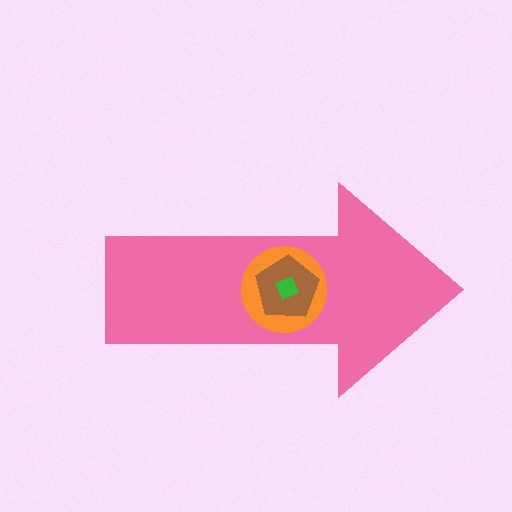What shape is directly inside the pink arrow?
The orange circle.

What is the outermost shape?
The pink arrow.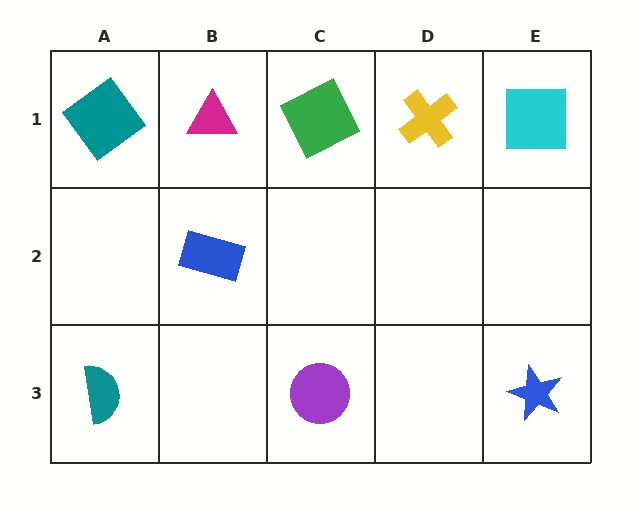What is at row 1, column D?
A yellow cross.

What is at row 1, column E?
A cyan square.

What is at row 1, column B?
A magenta triangle.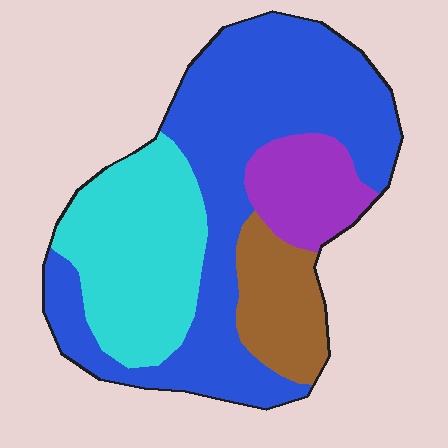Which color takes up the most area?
Blue, at roughly 50%.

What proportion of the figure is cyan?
Cyan covers about 25% of the figure.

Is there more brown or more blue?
Blue.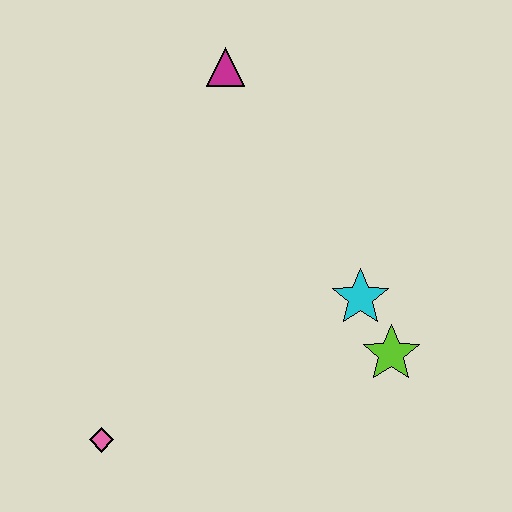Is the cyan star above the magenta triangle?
No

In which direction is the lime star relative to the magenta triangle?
The lime star is below the magenta triangle.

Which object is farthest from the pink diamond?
The magenta triangle is farthest from the pink diamond.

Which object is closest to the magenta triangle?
The cyan star is closest to the magenta triangle.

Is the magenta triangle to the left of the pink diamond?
No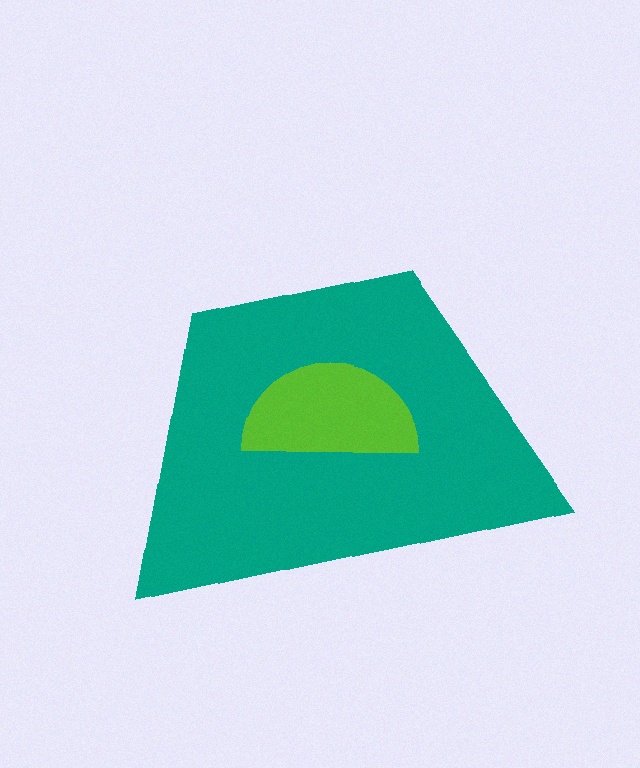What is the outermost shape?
The teal trapezoid.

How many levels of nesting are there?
2.